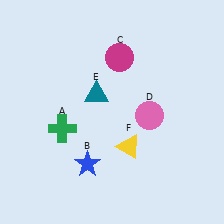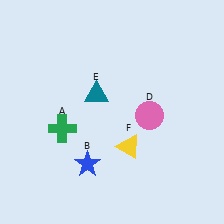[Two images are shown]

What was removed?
The magenta circle (C) was removed in Image 2.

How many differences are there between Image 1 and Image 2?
There is 1 difference between the two images.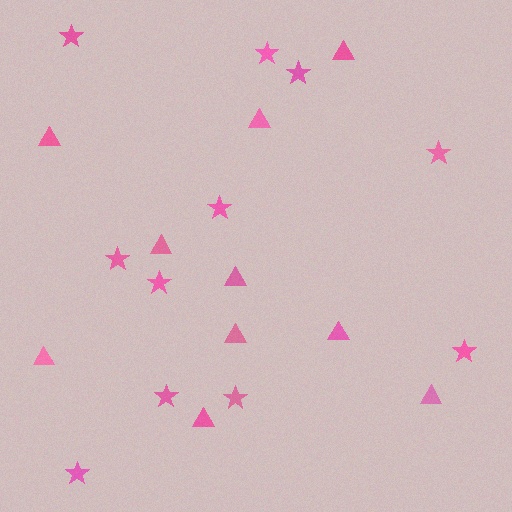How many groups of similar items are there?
There are 2 groups: one group of triangles (10) and one group of stars (11).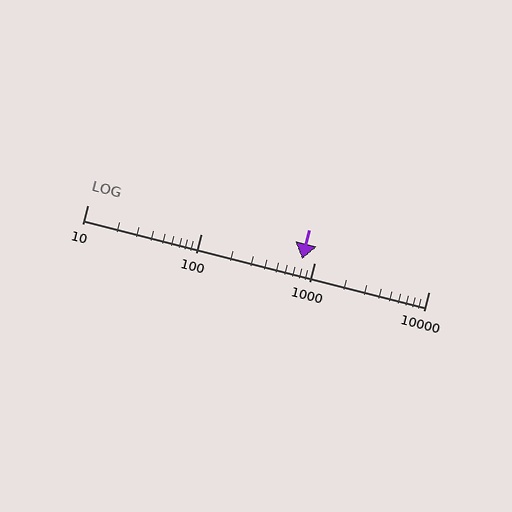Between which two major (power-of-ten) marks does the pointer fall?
The pointer is between 100 and 1000.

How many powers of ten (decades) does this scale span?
The scale spans 3 decades, from 10 to 10000.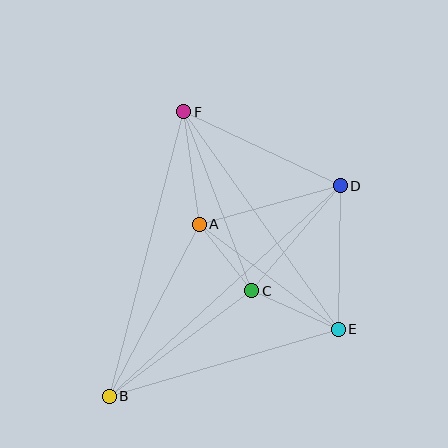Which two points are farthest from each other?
Points B and D are farthest from each other.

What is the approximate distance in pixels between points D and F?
The distance between D and F is approximately 173 pixels.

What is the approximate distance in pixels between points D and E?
The distance between D and E is approximately 144 pixels.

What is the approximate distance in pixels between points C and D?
The distance between C and D is approximately 138 pixels.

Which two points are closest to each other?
Points A and C are closest to each other.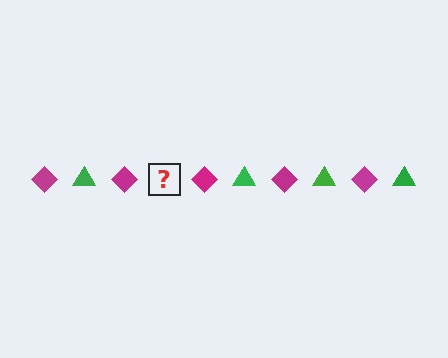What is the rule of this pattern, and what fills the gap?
The rule is that the pattern alternates between magenta diamond and green triangle. The gap should be filled with a green triangle.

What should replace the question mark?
The question mark should be replaced with a green triangle.